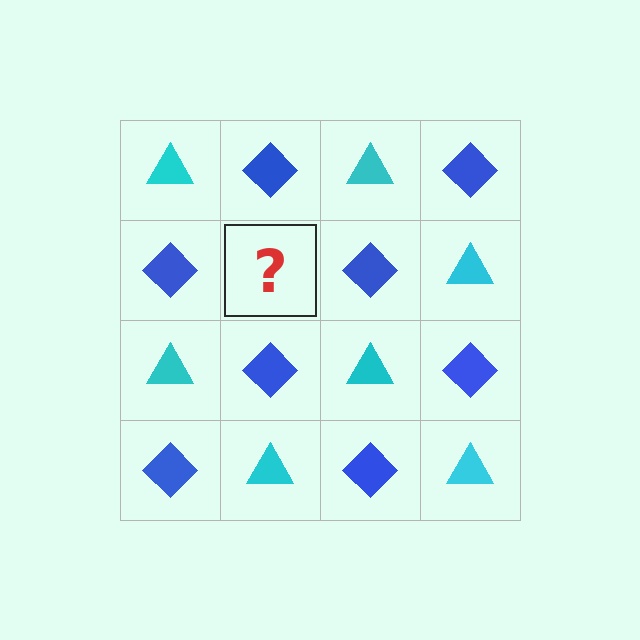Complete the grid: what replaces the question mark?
The question mark should be replaced with a cyan triangle.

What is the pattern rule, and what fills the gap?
The rule is that it alternates cyan triangle and blue diamond in a checkerboard pattern. The gap should be filled with a cyan triangle.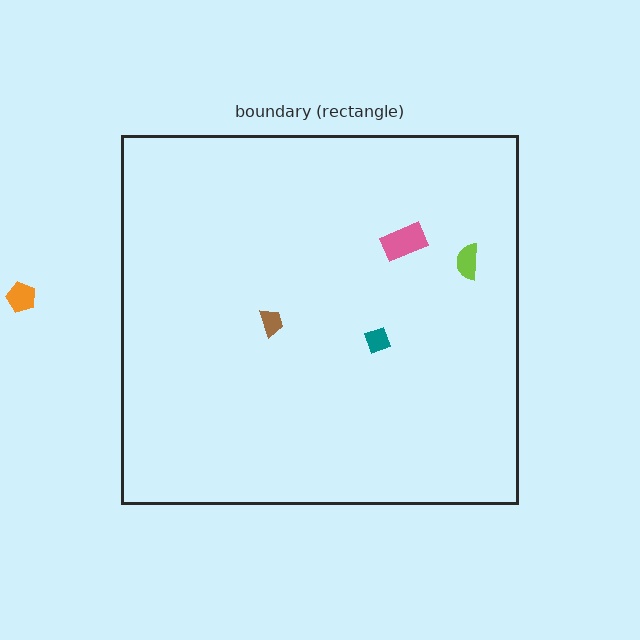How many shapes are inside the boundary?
4 inside, 1 outside.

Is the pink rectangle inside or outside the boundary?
Inside.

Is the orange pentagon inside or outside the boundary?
Outside.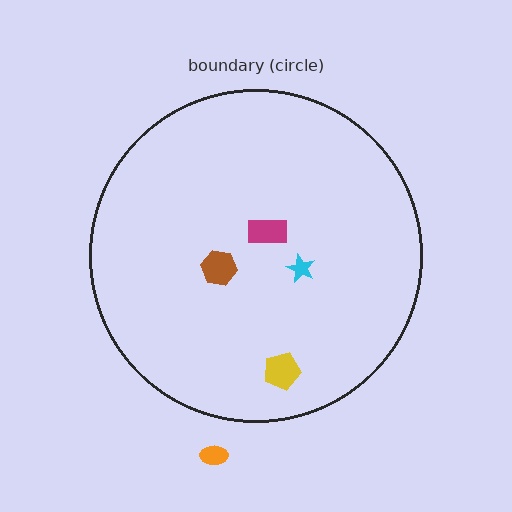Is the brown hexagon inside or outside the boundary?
Inside.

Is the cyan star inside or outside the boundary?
Inside.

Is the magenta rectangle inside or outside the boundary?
Inside.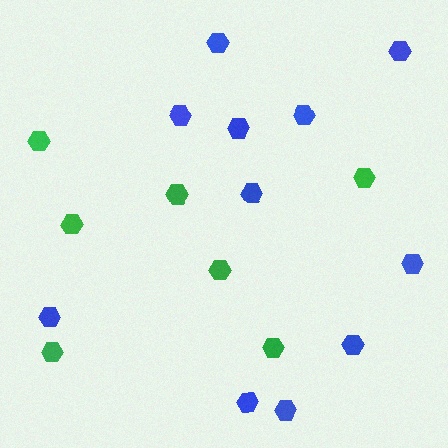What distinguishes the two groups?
There are 2 groups: one group of blue hexagons (11) and one group of green hexagons (7).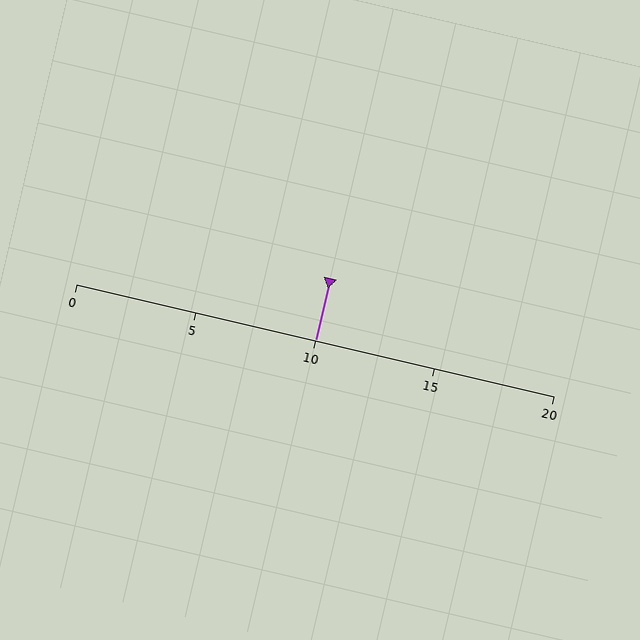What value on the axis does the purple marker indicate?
The marker indicates approximately 10.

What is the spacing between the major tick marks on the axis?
The major ticks are spaced 5 apart.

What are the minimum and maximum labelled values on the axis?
The axis runs from 0 to 20.